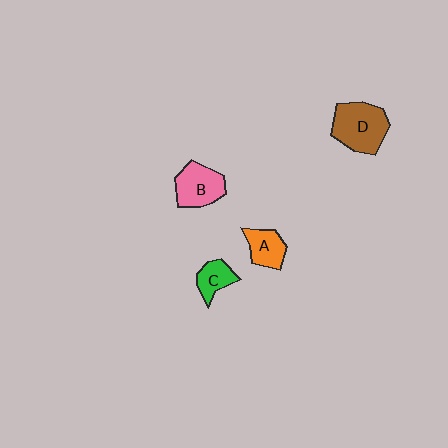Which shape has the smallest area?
Shape C (green).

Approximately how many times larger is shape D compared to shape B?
Approximately 1.3 times.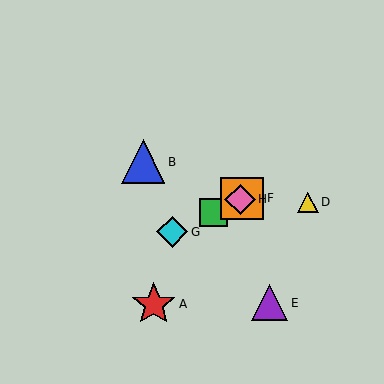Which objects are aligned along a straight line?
Objects C, F, G, H are aligned along a straight line.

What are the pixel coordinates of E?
Object E is at (269, 303).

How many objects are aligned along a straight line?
4 objects (C, F, G, H) are aligned along a straight line.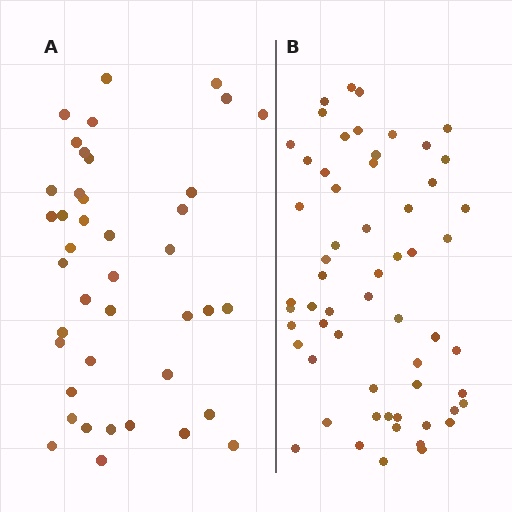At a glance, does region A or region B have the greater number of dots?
Region B (the right region) has more dots.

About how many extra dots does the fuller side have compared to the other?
Region B has approximately 20 more dots than region A.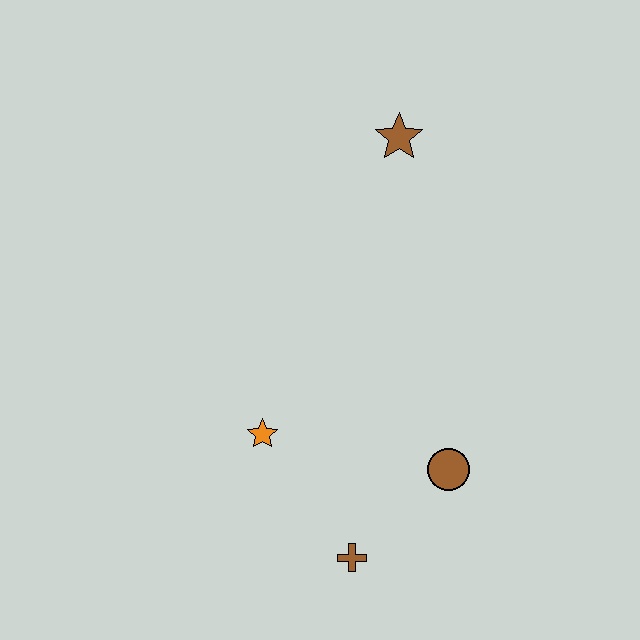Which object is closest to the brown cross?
The brown circle is closest to the brown cross.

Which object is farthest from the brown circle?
The brown star is farthest from the brown circle.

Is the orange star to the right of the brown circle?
No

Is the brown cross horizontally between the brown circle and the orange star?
Yes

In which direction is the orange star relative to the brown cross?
The orange star is above the brown cross.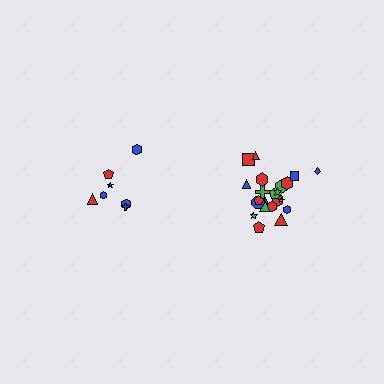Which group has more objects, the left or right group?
The right group.